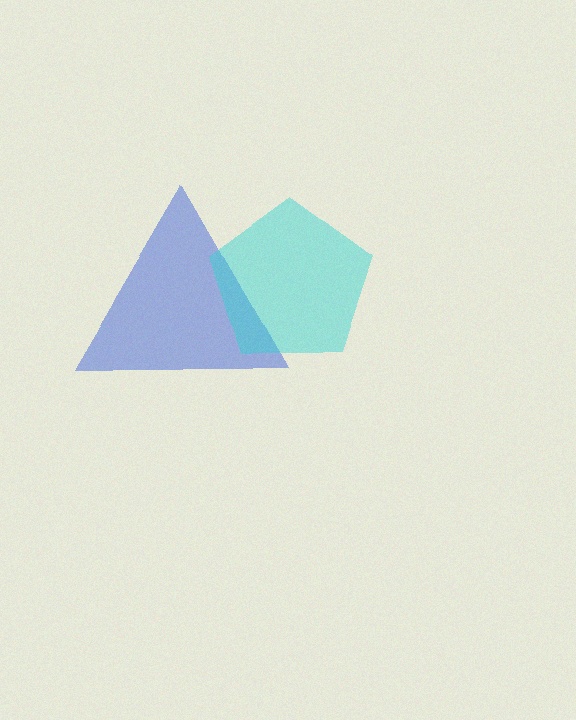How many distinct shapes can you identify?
There are 2 distinct shapes: a blue triangle, a cyan pentagon.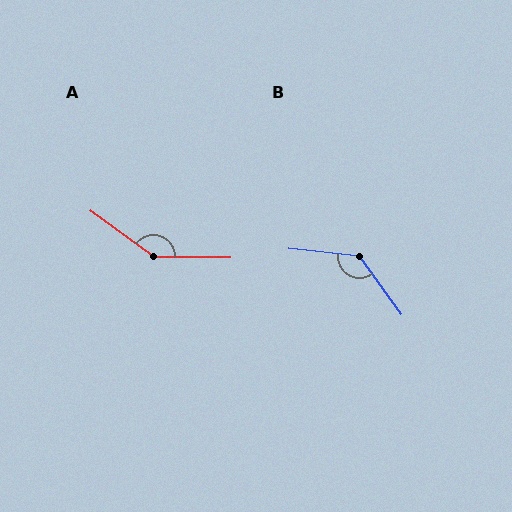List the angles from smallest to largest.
B (132°), A (144°).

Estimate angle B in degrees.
Approximately 132 degrees.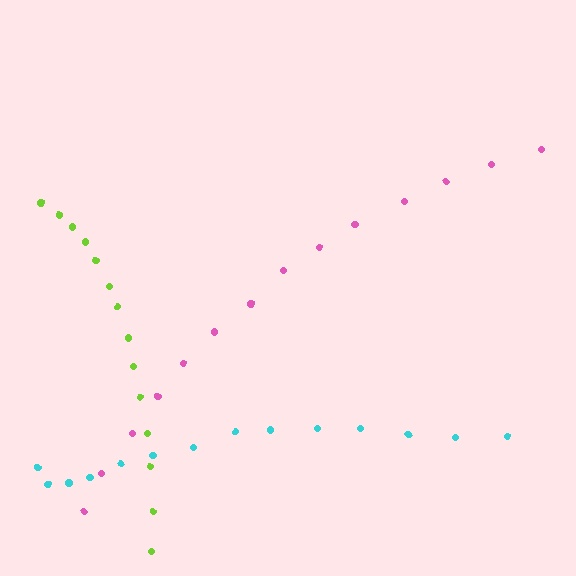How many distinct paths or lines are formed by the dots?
There are 3 distinct paths.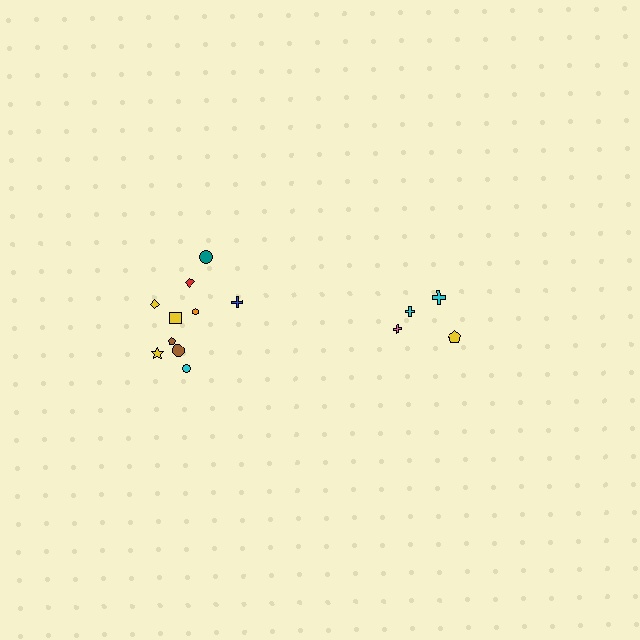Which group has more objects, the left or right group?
The left group.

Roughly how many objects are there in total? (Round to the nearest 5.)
Roughly 15 objects in total.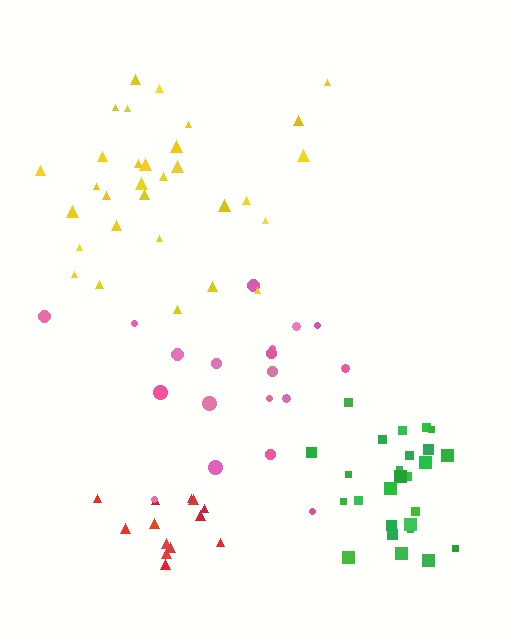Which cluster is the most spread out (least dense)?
Pink.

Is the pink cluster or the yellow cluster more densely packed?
Yellow.